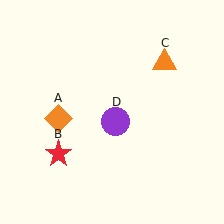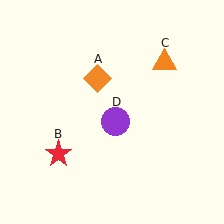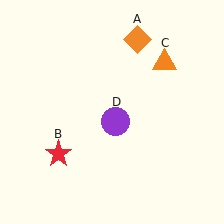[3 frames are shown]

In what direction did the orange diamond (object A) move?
The orange diamond (object A) moved up and to the right.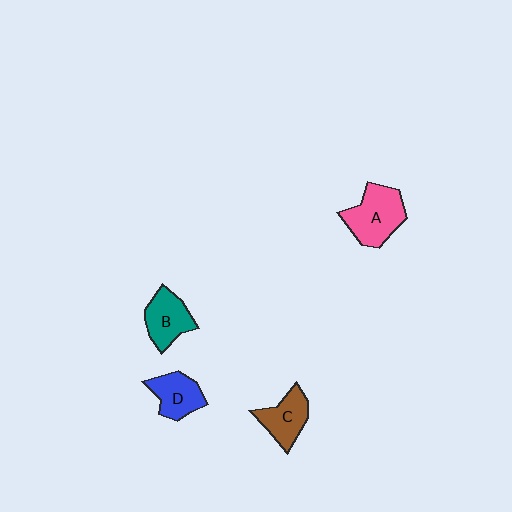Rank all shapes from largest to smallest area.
From largest to smallest: A (pink), B (teal), C (brown), D (blue).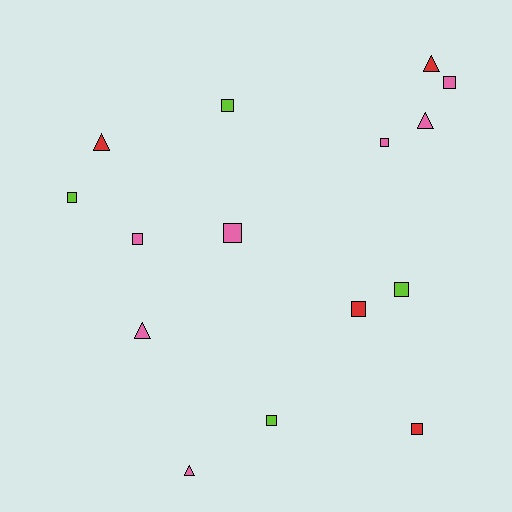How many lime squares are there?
There are 4 lime squares.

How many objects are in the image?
There are 15 objects.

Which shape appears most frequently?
Square, with 10 objects.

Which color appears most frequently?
Pink, with 7 objects.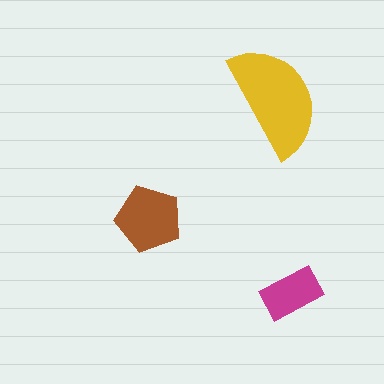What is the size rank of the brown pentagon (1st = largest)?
2nd.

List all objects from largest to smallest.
The yellow semicircle, the brown pentagon, the magenta rectangle.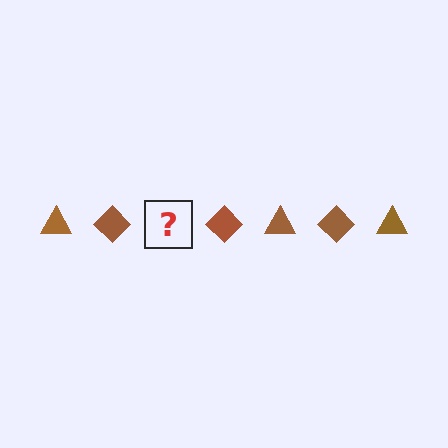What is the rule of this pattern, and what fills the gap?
The rule is that the pattern cycles through triangle, diamond shapes in brown. The gap should be filled with a brown triangle.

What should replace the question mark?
The question mark should be replaced with a brown triangle.